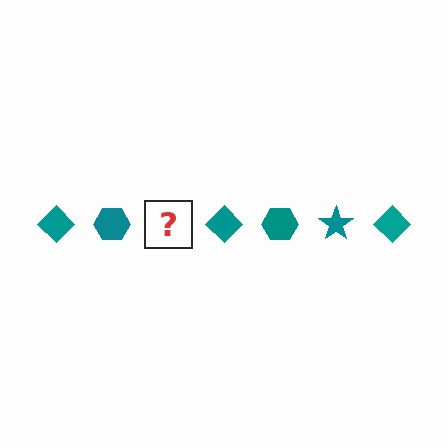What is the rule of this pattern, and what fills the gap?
The rule is that the pattern cycles through diamond, hexagon, star shapes in teal. The gap should be filled with a teal star.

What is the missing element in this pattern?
The missing element is a teal star.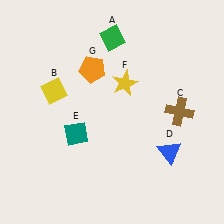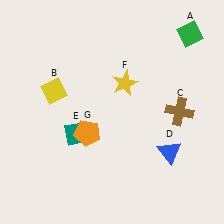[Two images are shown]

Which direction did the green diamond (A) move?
The green diamond (A) moved right.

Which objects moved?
The objects that moved are: the green diamond (A), the orange pentagon (G).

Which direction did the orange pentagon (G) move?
The orange pentagon (G) moved down.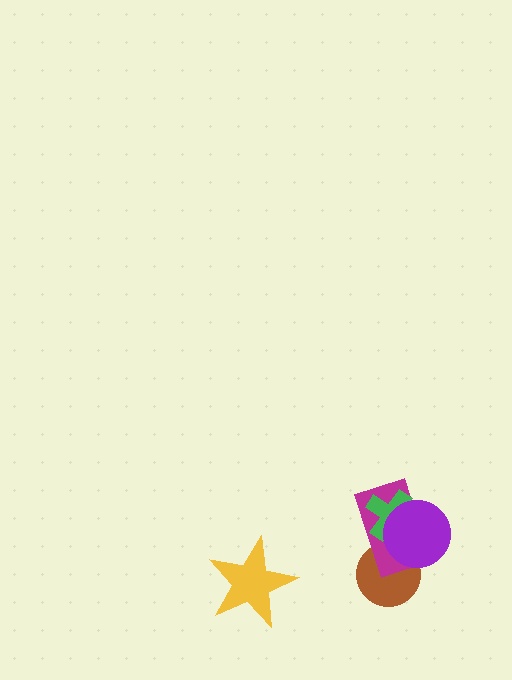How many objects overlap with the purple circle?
3 objects overlap with the purple circle.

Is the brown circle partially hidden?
Yes, it is partially covered by another shape.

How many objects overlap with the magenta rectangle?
3 objects overlap with the magenta rectangle.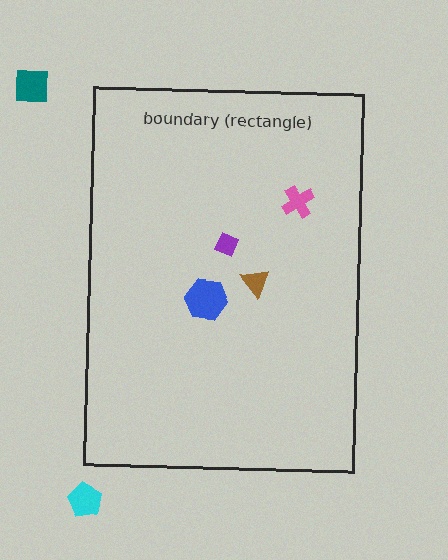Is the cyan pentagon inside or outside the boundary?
Outside.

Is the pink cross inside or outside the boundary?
Inside.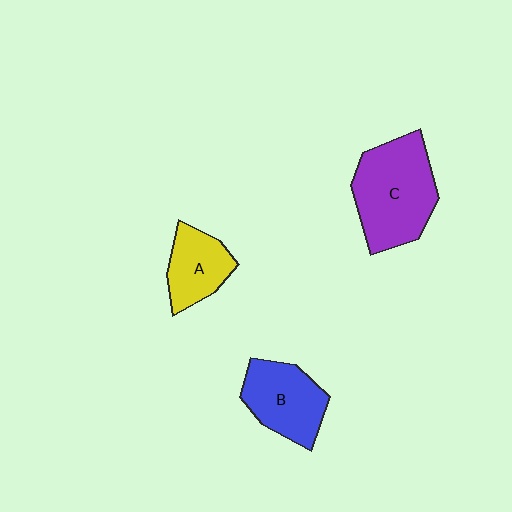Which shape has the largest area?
Shape C (purple).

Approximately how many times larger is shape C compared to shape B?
Approximately 1.4 times.